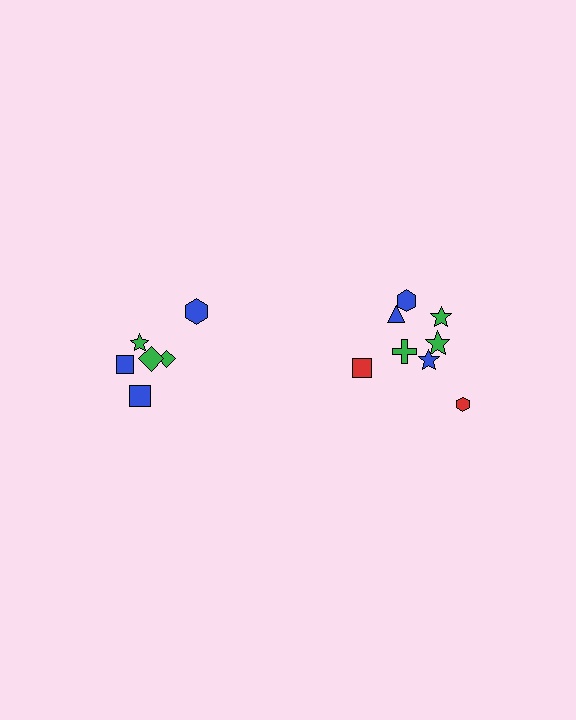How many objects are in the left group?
There are 6 objects.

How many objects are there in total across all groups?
There are 14 objects.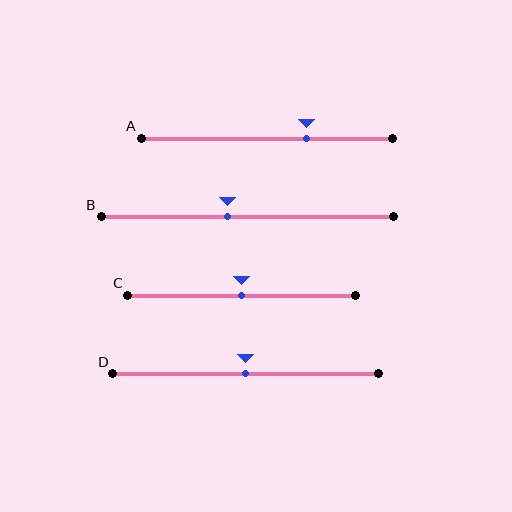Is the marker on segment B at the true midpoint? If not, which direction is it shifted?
No, the marker on segment B is shifted to the left by about 7% of the segment length.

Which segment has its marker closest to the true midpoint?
Segment C has its marker closest to the true midpoint.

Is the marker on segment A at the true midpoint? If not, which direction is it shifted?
No, the marker on segment A is shifted to the right by about 16% of the segment length.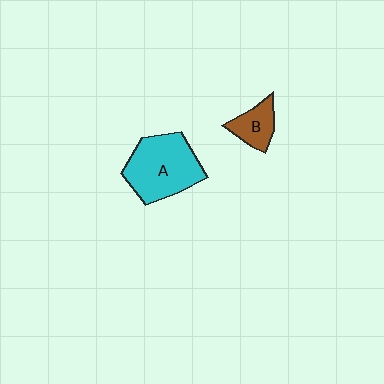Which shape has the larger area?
Shape A (cyan).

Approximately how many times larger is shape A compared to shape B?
Approximately 2.5 times.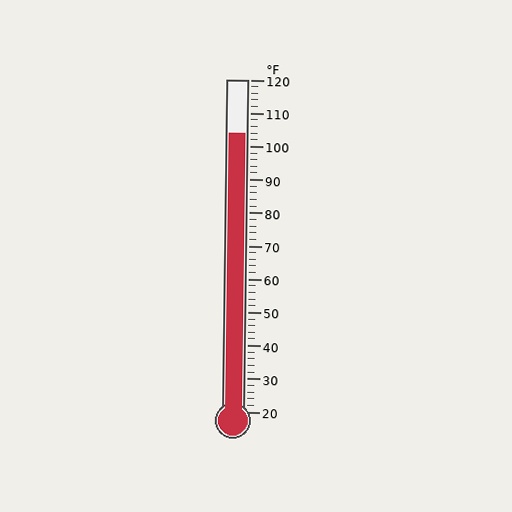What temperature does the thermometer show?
The thermometer shows approximately 104°F.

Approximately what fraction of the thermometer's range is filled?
The thermometer is filled to approximately 85% of its range.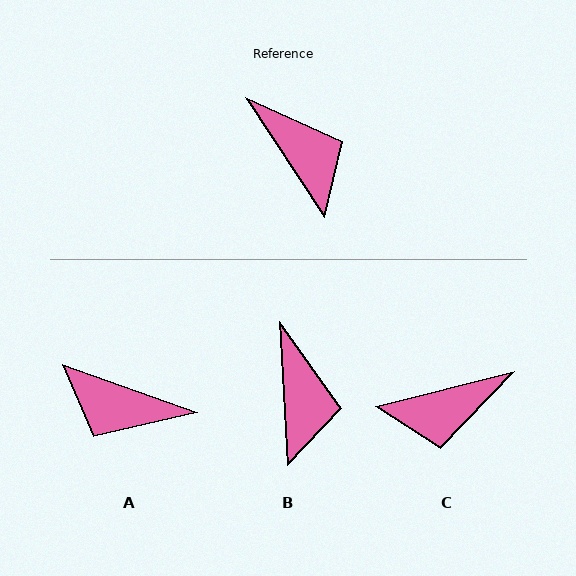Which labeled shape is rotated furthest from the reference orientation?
A, about 143 degrees away.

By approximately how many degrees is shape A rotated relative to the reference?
Approximately 143 degrees clockwise.